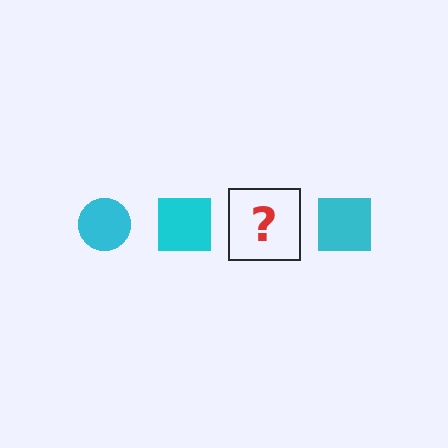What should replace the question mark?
The question mark should be replaced with a cyan circle.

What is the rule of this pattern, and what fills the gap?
The rule is that the pattern cycles through circle, square shapes in cyan. The gap should be filled with a cyan circle.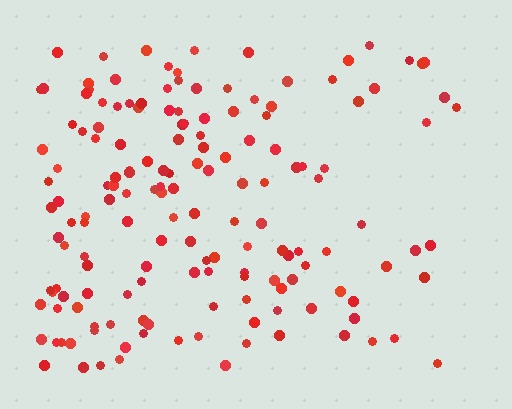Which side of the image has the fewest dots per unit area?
The right.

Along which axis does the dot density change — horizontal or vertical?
Horizontal.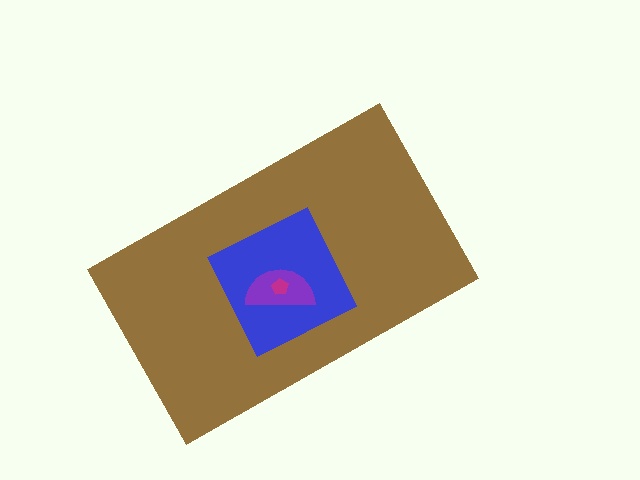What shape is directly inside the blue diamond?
The purple semicircle.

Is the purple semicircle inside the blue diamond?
Yes.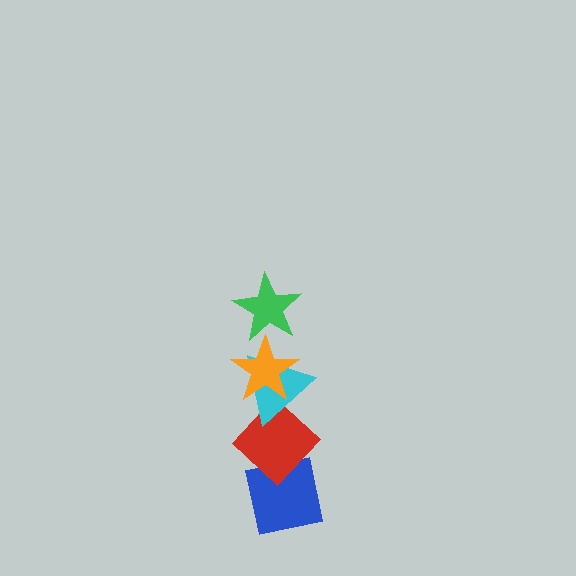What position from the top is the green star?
The green star is 1st from the top.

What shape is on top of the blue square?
The red diamond is on top of the blue square.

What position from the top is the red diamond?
The red diamond is 4th from the top.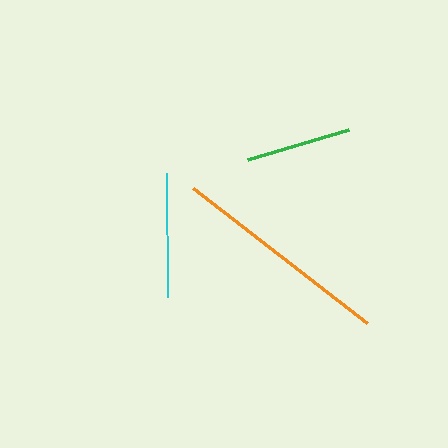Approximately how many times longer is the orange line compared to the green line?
The orange line is approximately 2.1 times the length of the green line.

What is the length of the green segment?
The green segment is approximately 105 pixels long.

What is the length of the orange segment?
The orange segment is approximately 220 pixels long.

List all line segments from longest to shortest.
From longest to shortest: orange, cyan, green.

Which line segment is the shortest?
The green line is the shortest at approximately 105 pixels.